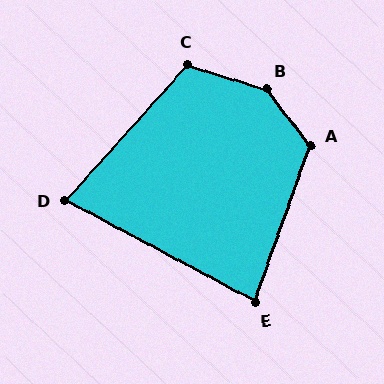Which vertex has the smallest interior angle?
D, at approximately 76 degrees.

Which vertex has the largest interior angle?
B, at approximately 145 degrees.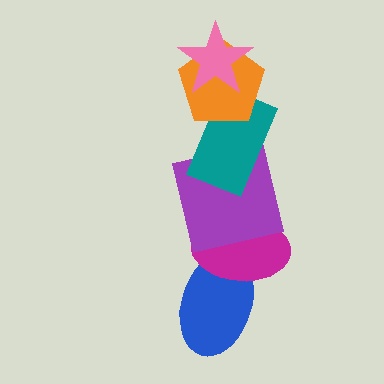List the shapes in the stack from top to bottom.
From top to bottom: the pink star, the orange pentagon, the teal rectangle, the purple square, the magenta ellipse, the blue ellipse.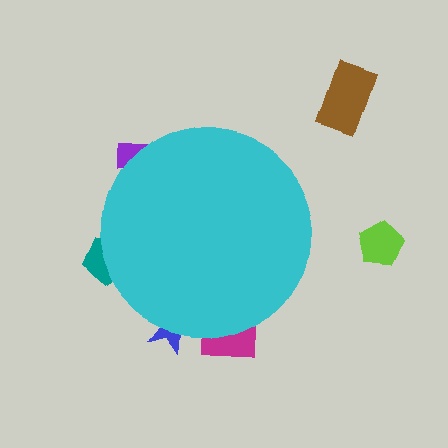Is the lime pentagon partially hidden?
No, the lime pentagon is fully visible.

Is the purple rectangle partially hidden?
Yes, the purple rectangle is partially hidden behind the cyan circle.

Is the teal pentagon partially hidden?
Yes, the teal pentagon is partially hidden behind the cyan circle.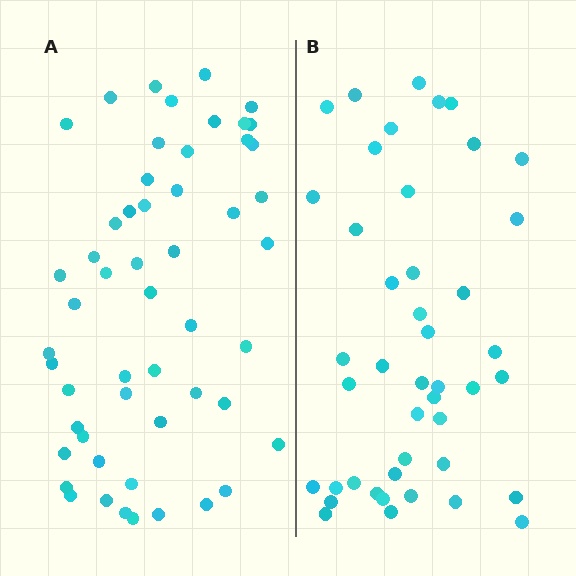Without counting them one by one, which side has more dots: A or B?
Region A (the left region) has more dots.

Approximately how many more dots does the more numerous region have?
Region A has roughly 8 or so more dots than region B.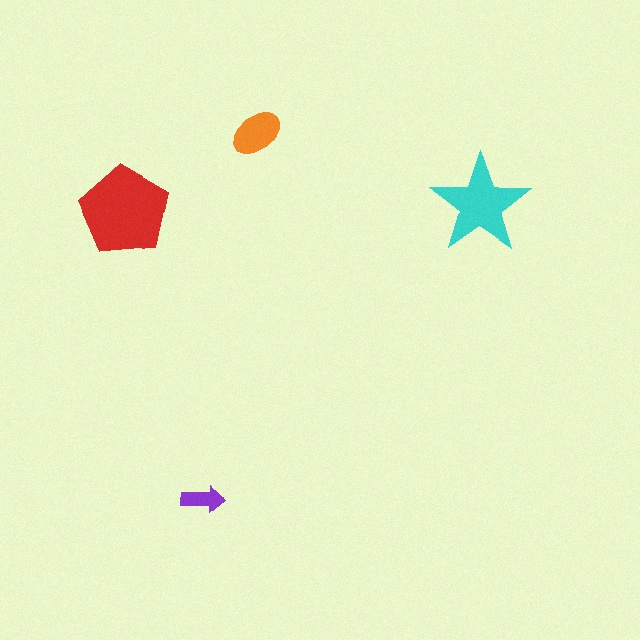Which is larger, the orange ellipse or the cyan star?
The cyan star.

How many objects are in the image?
There are 4 objects in the image.